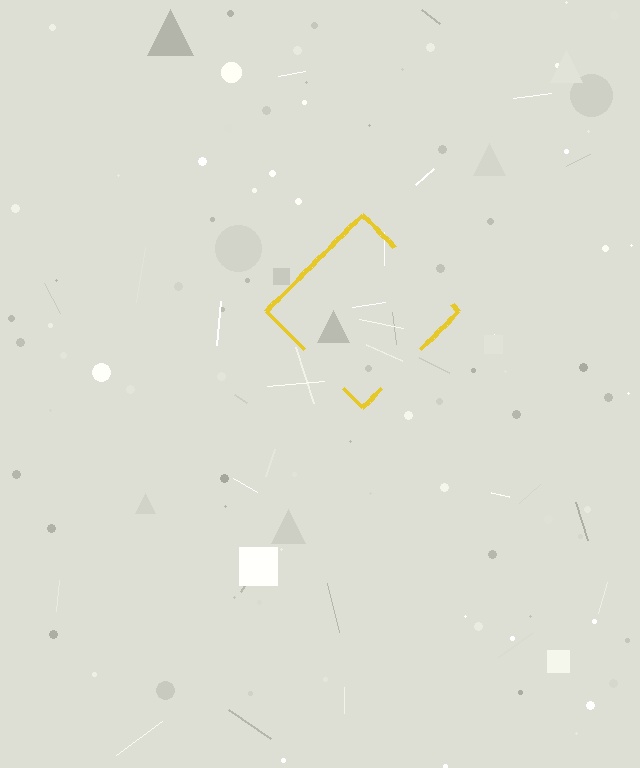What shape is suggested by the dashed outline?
The dashed outline suggests a diamond.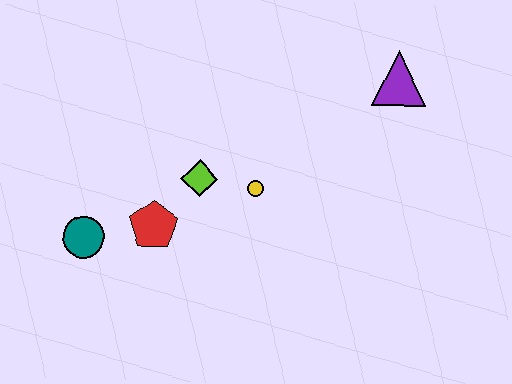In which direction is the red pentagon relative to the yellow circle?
The red pentagon is to the left of the yellow circle.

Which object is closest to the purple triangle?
The yellow circle is closest to the purple triangle.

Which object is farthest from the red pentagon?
The purple triangle is farthest from the red pentagon.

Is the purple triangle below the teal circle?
No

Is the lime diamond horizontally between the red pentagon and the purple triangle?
Yes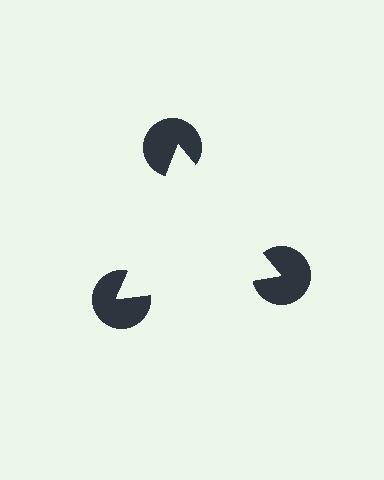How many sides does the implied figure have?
3 sides.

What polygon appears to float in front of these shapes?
An illusory triangle — its edges are inferred from the aligned wedge cuts in the pac-man discs, not physically drawn.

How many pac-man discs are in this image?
There are 3 — one at each vertex of the illusory triangle.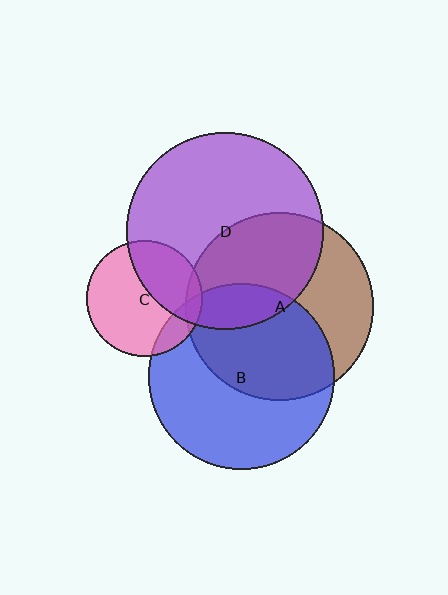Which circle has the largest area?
Circle D (purple).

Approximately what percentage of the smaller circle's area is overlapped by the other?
Approximately 35%.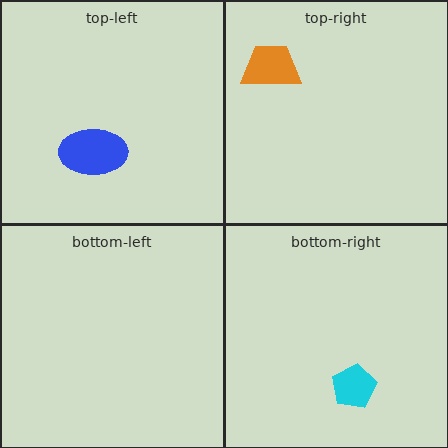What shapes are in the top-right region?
The orange trapezoid.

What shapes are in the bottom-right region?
The cyan pentagon.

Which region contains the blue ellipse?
The top-left region.